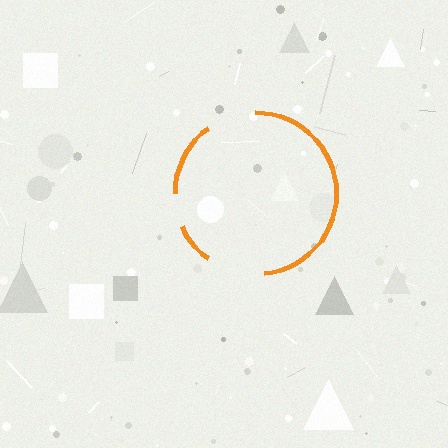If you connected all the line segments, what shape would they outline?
They would outline a circle.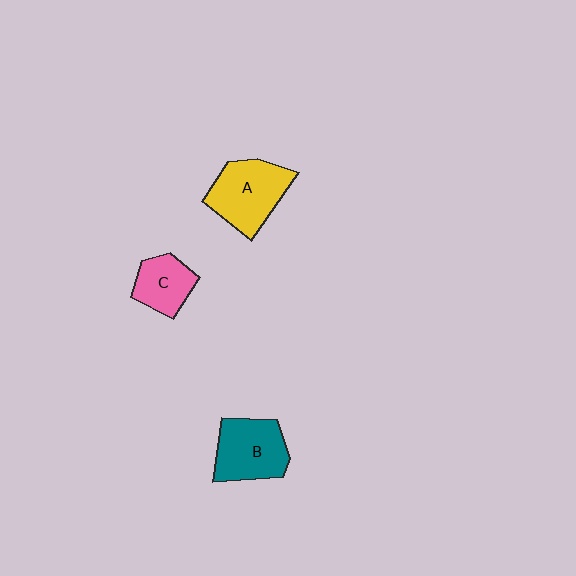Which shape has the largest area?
Shape A (yellow).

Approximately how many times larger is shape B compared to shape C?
Approximately 1.4 times.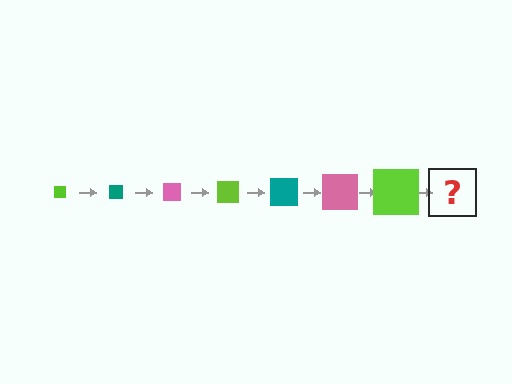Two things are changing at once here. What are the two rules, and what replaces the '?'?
The two rules are that the square grows larger each step and the color cycles through lime, teal, and pink. The '?' should be a teal square, larger than the previous one.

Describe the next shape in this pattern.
It should be a teal square, larger than the previous one.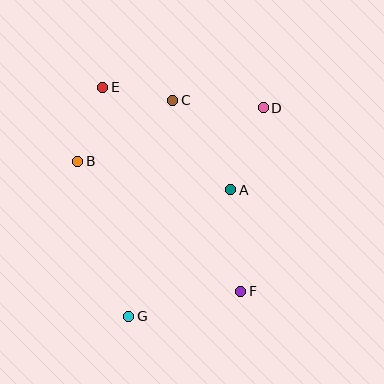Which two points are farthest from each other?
Points D and G are farthest from each other.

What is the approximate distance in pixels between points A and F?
The distance between A and F is approximately 102 pixels.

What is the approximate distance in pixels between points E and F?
The distance between E and F is approximately 246 pixels.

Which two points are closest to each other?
Points C and E are closest to each other.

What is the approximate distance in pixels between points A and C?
The distance between A and C is approximately 107 pixels.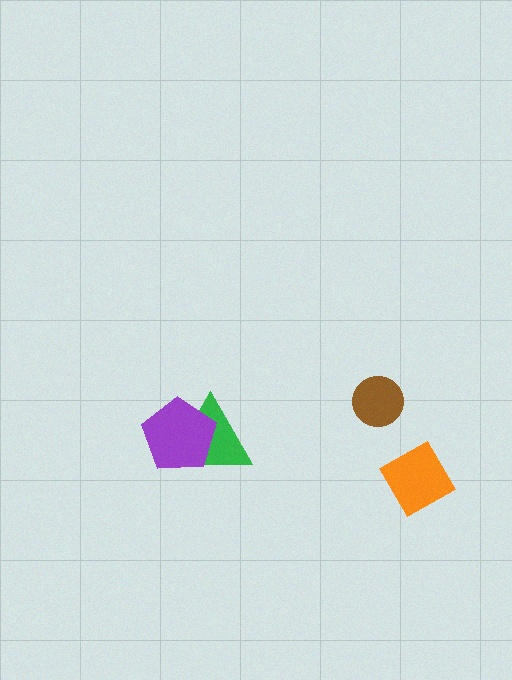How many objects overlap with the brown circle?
0 objects overlap with the brown circle.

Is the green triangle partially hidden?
Yes, it is partially covered by another shape.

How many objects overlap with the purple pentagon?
1 object overlaps with the purple pentagon.